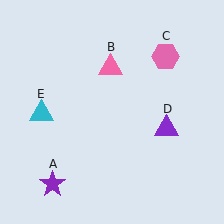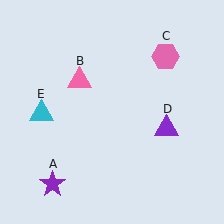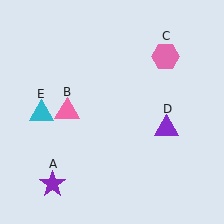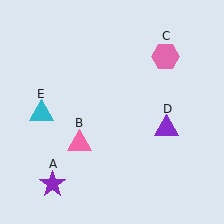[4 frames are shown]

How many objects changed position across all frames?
1 object changed position: pink triangle (object B).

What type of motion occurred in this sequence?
The pink triangle (object B) rotated counterclockwise around the center of the scene.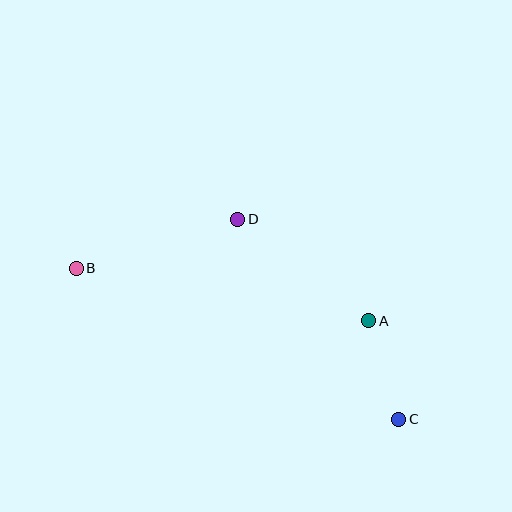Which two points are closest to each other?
Points A and C are closest to each other.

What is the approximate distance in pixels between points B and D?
The distance between B and D is approximately 169 pixels.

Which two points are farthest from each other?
Points B and C are farthest from each other.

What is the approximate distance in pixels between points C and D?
The distance between C and D is approximately 257 pixels.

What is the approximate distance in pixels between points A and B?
The distance between A and B is approximately 297 pixels.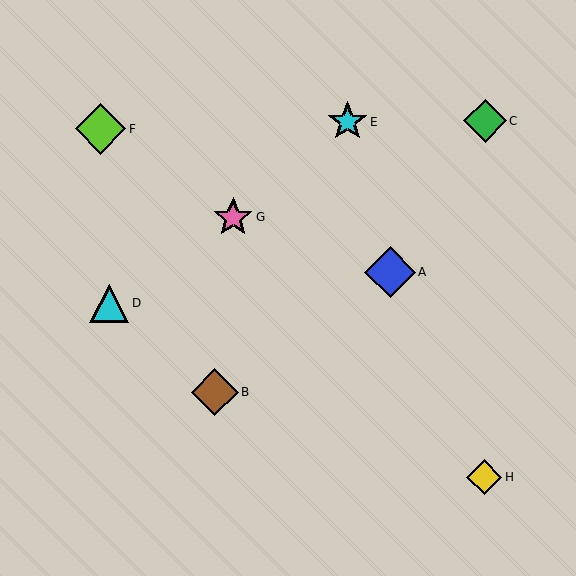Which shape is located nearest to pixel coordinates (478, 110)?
The green diamond (labeled C) at (485, 121) is nearest to that location.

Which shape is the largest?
The blue diamond (labeled A) is the largest.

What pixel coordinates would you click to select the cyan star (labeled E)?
Click at (348, 122) to select the cyan star E.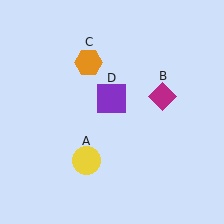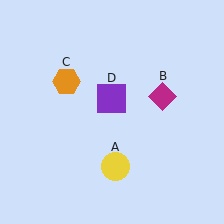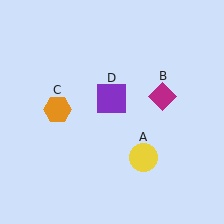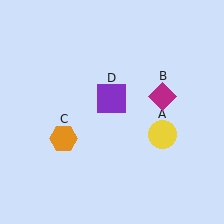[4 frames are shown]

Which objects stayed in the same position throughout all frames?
Magenta diamond (object B) and purple square (object D) remained stationary.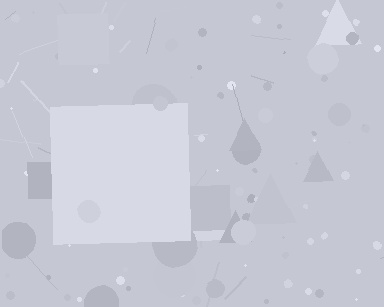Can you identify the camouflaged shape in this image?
The camouflaged shape is a square.